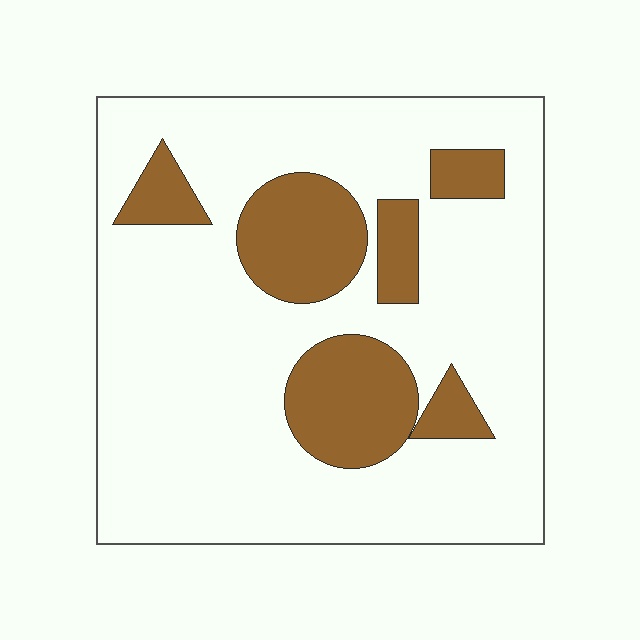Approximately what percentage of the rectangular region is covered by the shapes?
Approximately 20%.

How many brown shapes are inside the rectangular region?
6.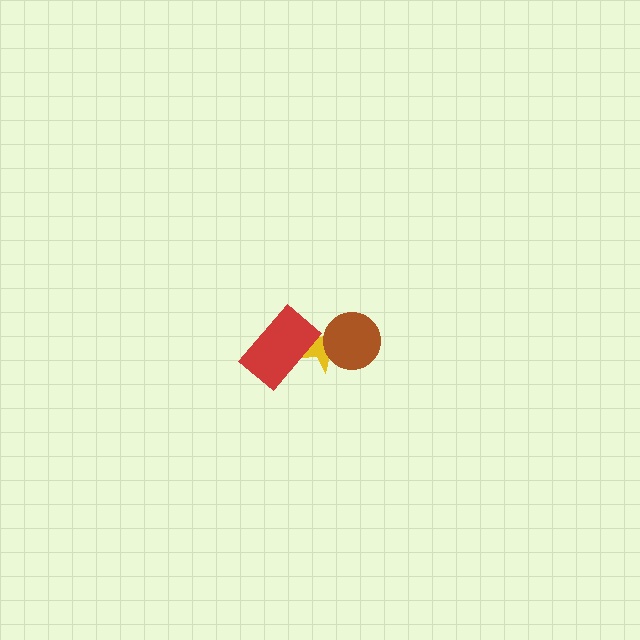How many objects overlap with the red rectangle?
1 object overlaps with the red rectangle.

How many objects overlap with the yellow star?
2 objects overlap with the yellow star.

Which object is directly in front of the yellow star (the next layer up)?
The brown circle is directly in front of the yellow star.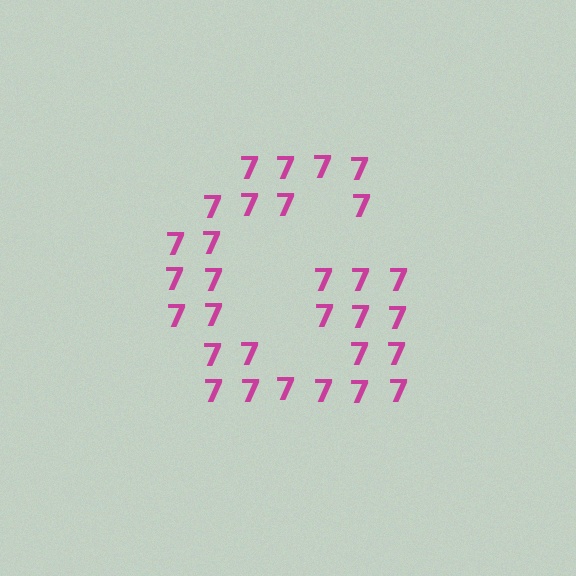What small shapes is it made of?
It is made of small digit 7's.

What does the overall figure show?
The overall figure shows the letter G.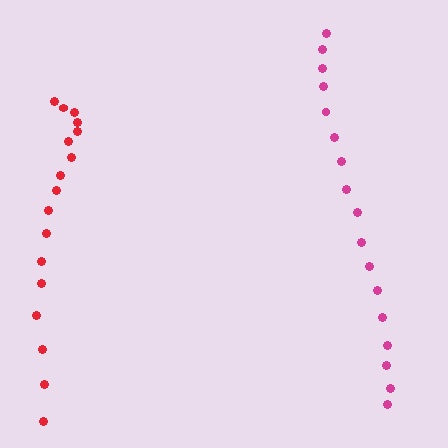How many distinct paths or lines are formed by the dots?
There are 2 distinct paths.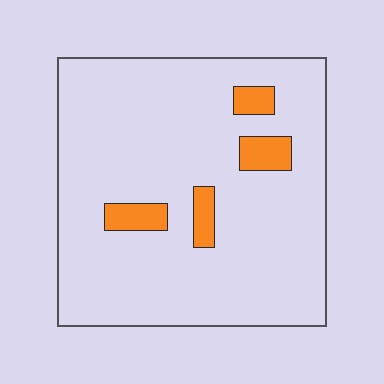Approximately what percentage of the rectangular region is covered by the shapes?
Approximately 10%.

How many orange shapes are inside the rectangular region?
4.